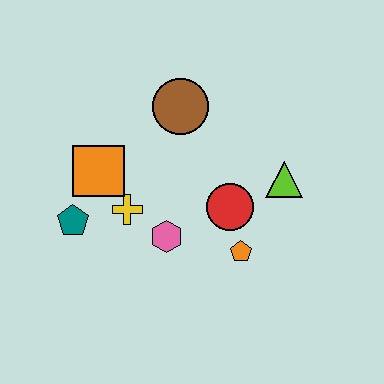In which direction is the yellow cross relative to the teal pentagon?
The yellow cross is to the right of the teal pentagon.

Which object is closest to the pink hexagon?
The yellow cross is closest to the pink hexagon.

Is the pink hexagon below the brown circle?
Yes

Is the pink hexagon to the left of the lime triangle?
Yes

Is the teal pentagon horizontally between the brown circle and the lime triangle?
No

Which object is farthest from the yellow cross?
The lime triangle is farthest from the yellow cross.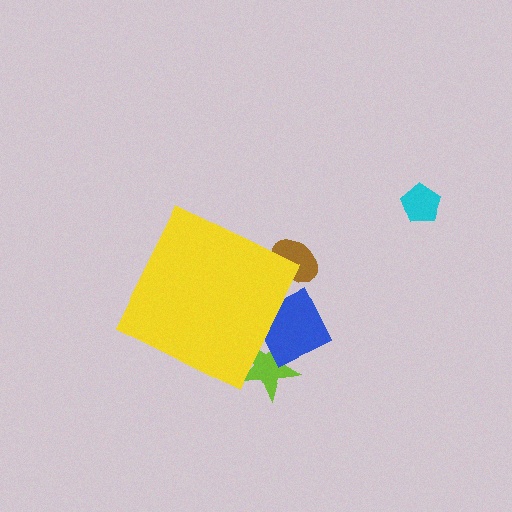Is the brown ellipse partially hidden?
Yes, the brown ellipse is partially hidden behind the yellow diamond.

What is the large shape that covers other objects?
A yellow diamond.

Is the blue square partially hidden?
Yes, the blue square is partially hidden behind the yellow diamond.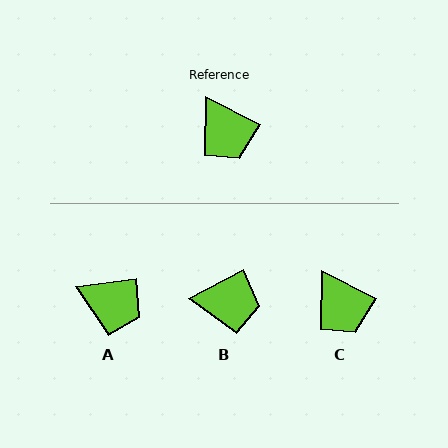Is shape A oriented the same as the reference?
No, it is off by about 35 degrees.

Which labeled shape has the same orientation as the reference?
C.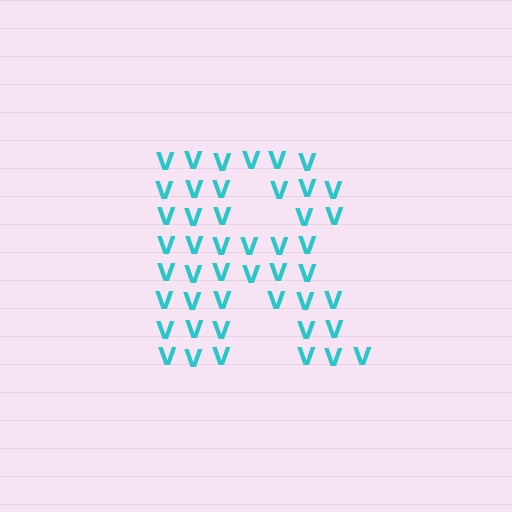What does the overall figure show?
The overall figure shows the letter R.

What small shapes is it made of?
It is made of small letter V's.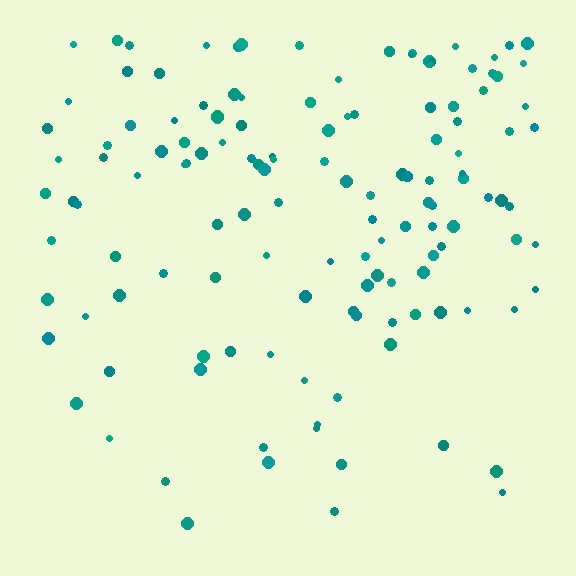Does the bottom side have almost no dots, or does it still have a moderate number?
Still a moderate number, just noticeably fewer than the top.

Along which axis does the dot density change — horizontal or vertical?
Vertical.